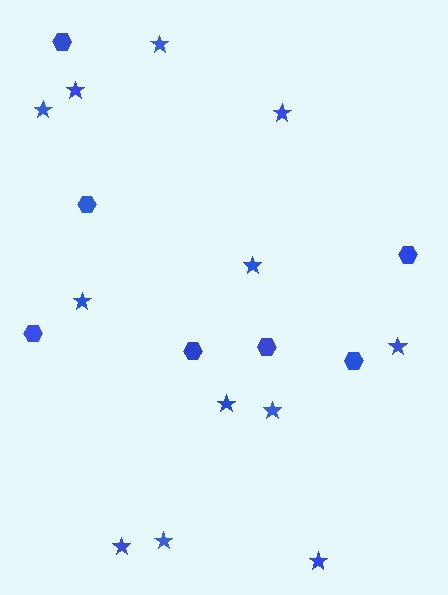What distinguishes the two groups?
There are 2 groups: one group of stars (12) and one group of hexagons (7).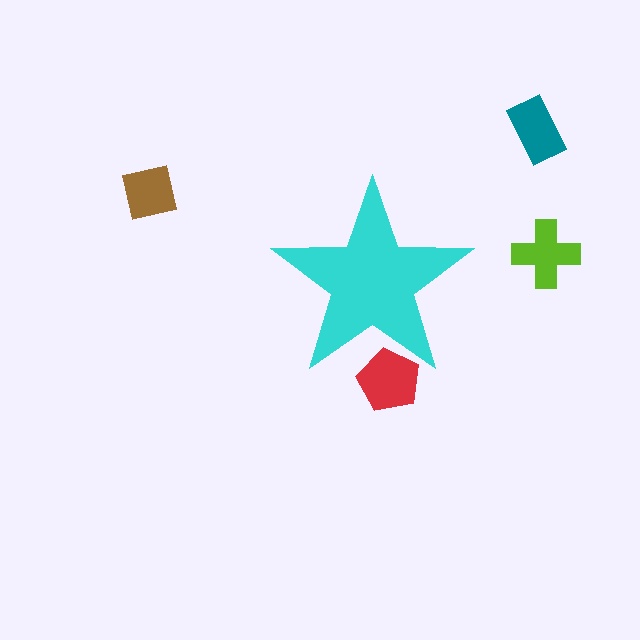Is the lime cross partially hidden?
No, the lime cross is fully visible.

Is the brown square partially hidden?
No, the brown square is fully visible.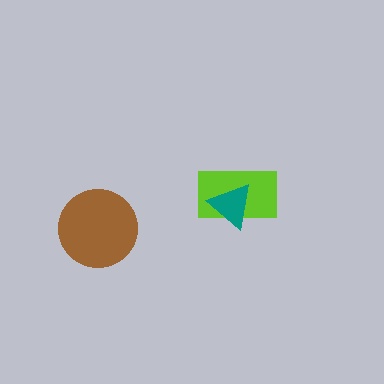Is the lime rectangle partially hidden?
Yes, it is partially covered by another shape.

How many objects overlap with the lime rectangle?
1 object overlaps with the lime rectangle.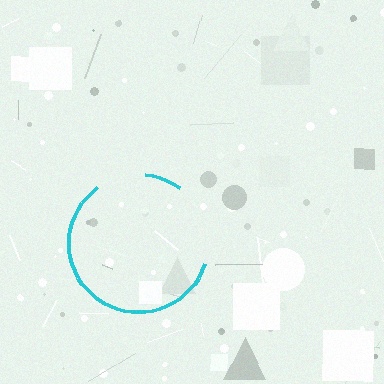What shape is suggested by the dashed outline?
The dashed outline suggests a circle.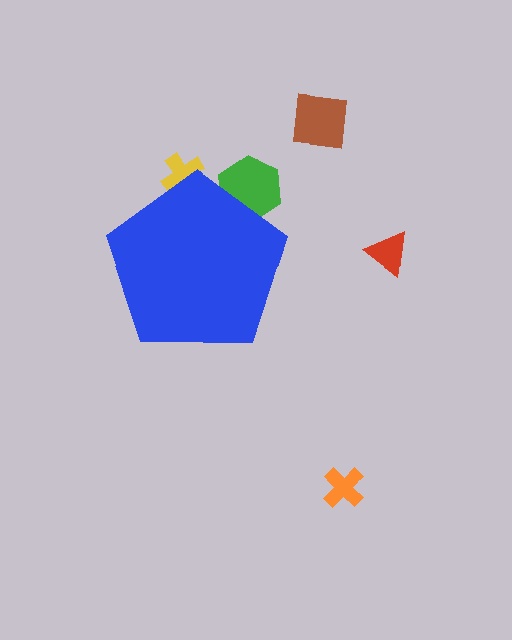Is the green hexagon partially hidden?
Yes, the green hexagon is partially hidden behind the blue pentagon.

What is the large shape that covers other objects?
A blue pentagon.